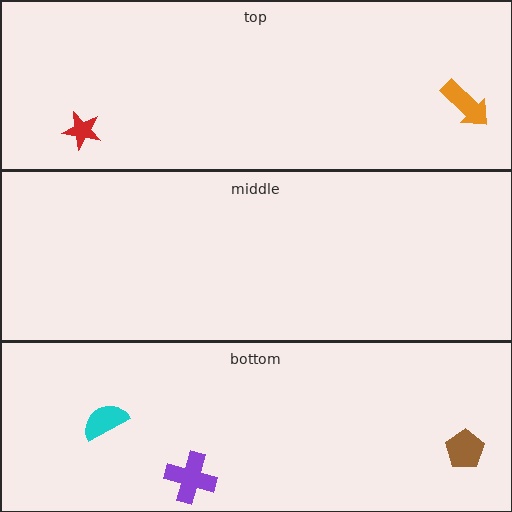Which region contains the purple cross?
The bottom region.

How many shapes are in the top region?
2.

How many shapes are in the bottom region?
3.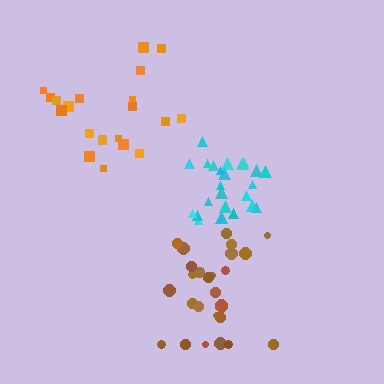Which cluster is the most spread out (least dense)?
Orange.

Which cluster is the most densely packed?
Cyan.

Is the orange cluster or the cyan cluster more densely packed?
Cyan.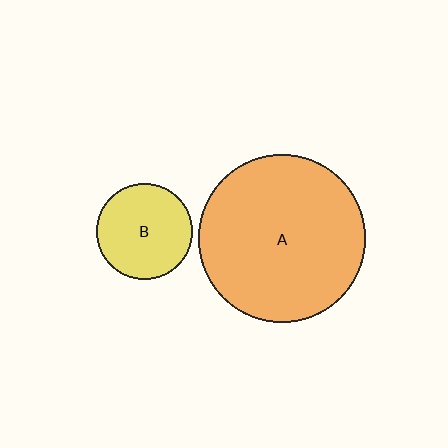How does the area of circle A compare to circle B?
Approximately 3.1 times.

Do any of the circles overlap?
No, none of the circles overlap.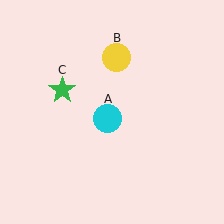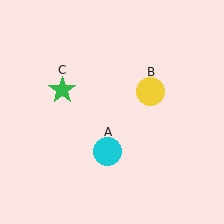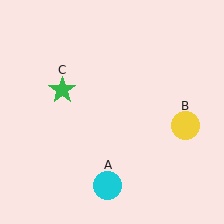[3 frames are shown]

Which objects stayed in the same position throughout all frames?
Green star (object C) remained stationary.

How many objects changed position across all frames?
2 objects changed position: cyan circle (object A), yellow circle (object B).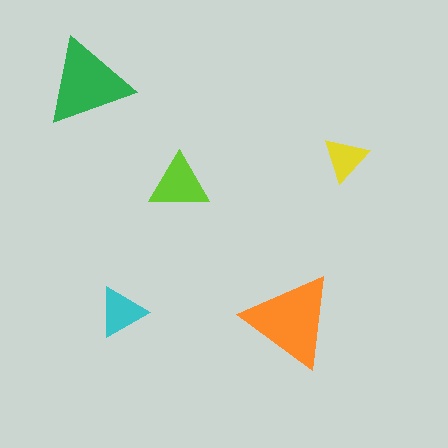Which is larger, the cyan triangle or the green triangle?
The green one.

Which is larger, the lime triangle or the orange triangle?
The orange one.